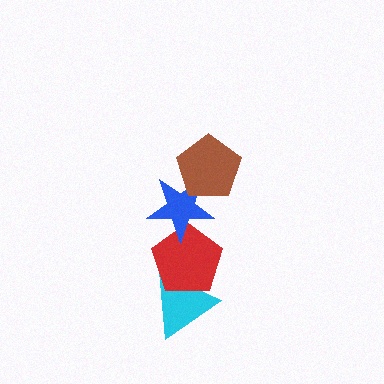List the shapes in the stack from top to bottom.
From top to bottom: the brown pentagon, the blue star, the red pentagon, the cyan triangle.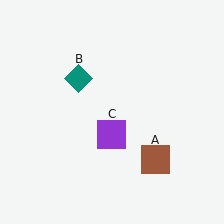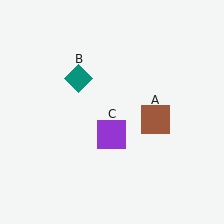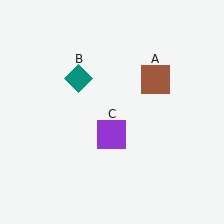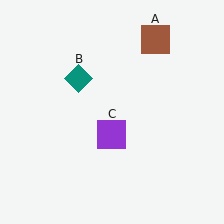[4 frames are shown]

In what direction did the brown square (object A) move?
The brown square (object A) moved up.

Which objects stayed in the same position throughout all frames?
Teal diamond (object B) and purple square (object C) remained stationary.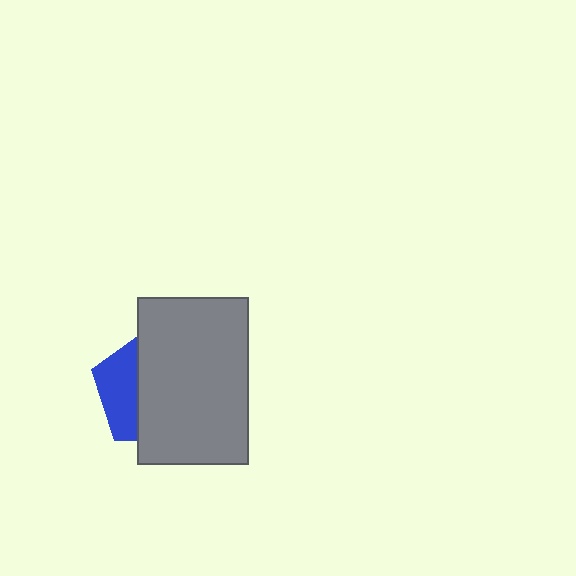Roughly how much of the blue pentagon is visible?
A small part of it is visible (roughly 34%).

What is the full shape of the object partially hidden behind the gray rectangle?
The partially hidden object is a blue pentagon.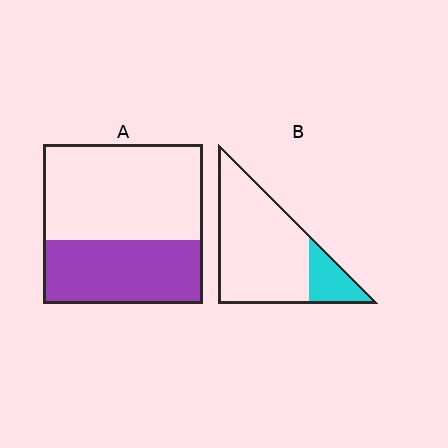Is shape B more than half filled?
No.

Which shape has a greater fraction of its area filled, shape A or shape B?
Shape A.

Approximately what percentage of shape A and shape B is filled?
A is approximately 40% and B is approximately 20%.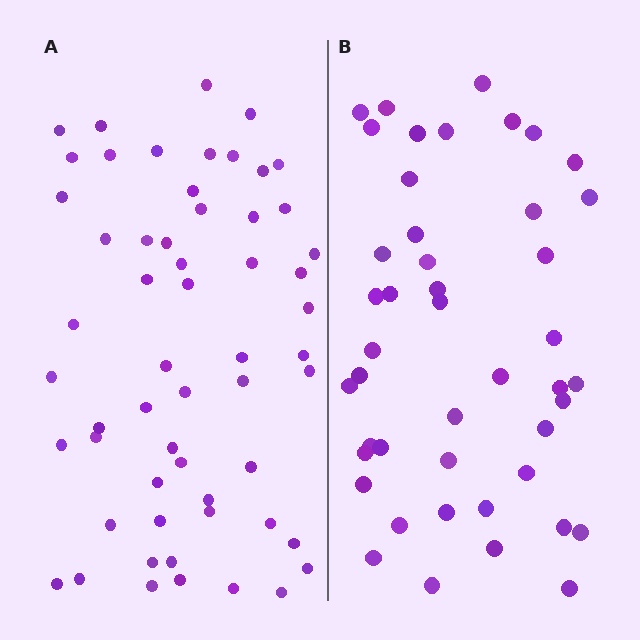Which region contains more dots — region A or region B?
Region A (the left region) has more dots.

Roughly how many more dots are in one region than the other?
Region A has roughly 12 or so more dots than region B.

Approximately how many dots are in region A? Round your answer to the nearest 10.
About 60 dots. (The exact count is 57, which rounds to 60.)